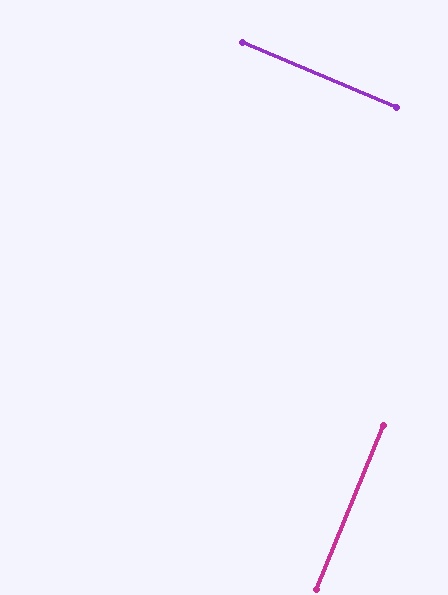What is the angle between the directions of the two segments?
Approximately 89 degrees.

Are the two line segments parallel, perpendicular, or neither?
Perpendicular — they meet at approximately 89°.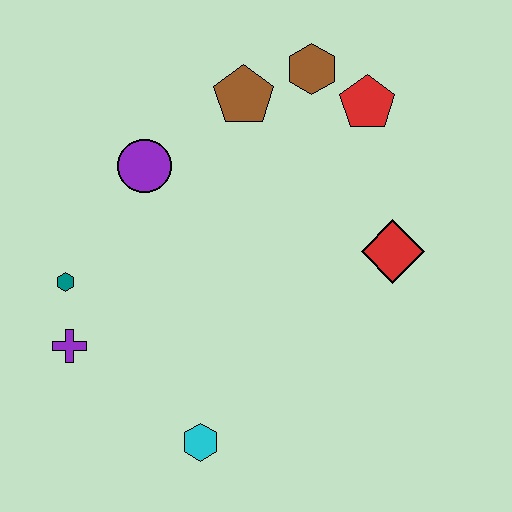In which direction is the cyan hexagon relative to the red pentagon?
The cyan hexagon is below the red pentagon.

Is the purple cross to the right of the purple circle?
No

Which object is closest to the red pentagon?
The brown hexagon is closest to the red pentagon.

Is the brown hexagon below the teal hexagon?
No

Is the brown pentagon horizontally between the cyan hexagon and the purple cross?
No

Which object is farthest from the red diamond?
The purple cross is farthest from the red diamond.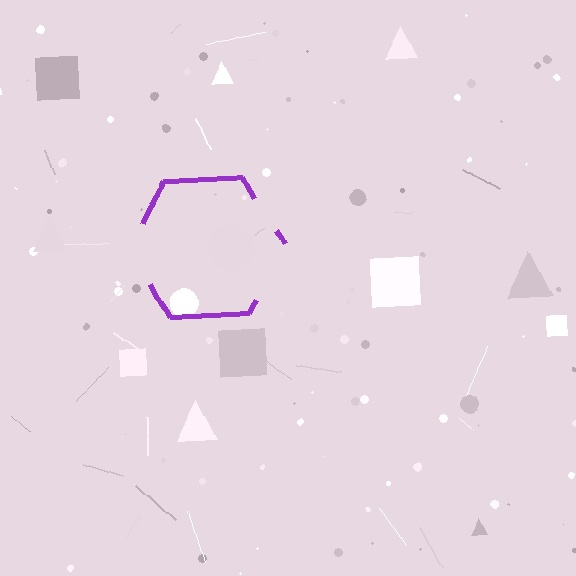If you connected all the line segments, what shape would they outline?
They would outline a hexagon.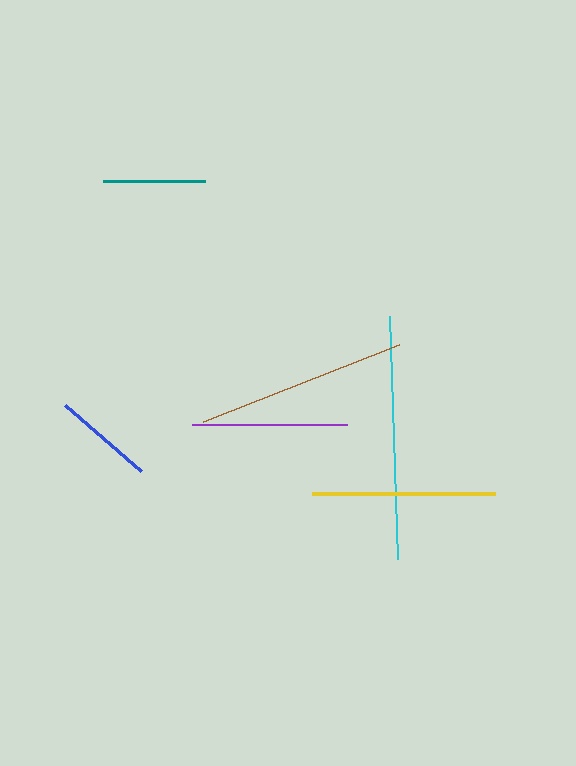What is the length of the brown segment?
The brown segment is approximately 210 pixels long.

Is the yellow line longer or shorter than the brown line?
The brown line is longer than the yellow line.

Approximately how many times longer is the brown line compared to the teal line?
The brown line is approximately 2.1 times the length of the teal line.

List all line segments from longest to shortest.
From longest to shortest: cyan, brown, yellow, purple, teal, blue.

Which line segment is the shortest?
The blue line is the shortest at approximately 101 pixels.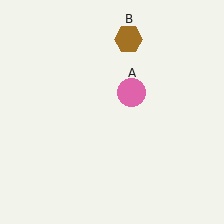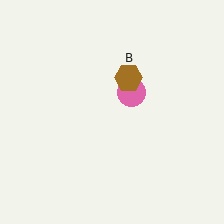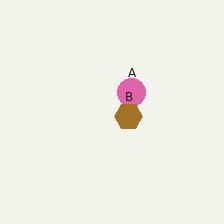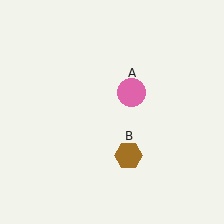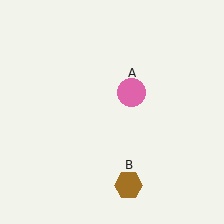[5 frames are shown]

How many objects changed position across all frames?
1 object changed position: brown hexagon (object B).